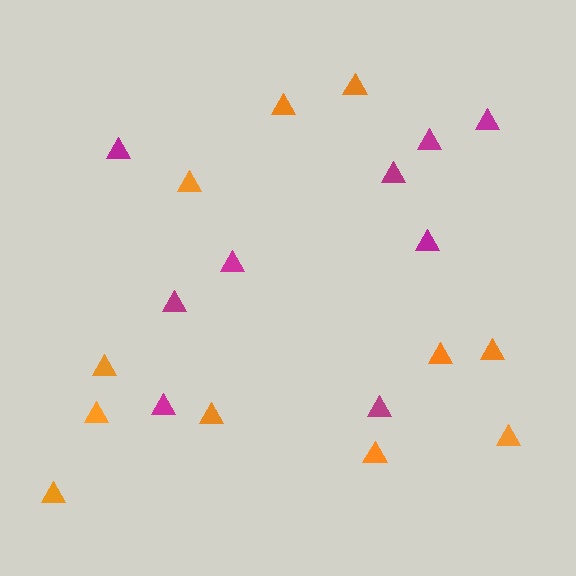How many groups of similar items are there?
There are 2 groups: one group of orange triangles (11) and one group of magenta triangles (9).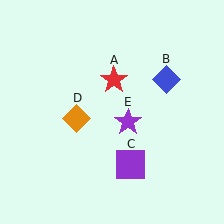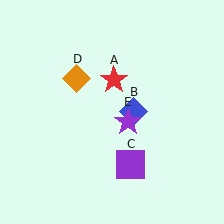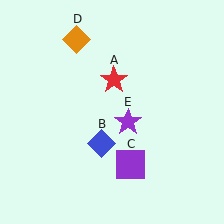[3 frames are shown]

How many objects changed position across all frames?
2 objects changed position: blue diamond (object B), orange diamond (object D).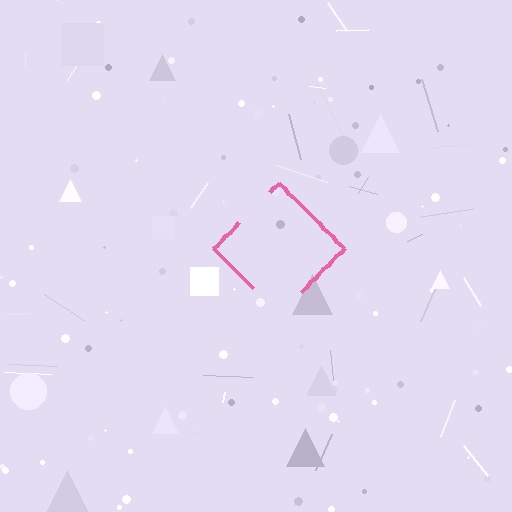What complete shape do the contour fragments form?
The contour fragments form a diamond.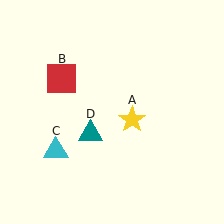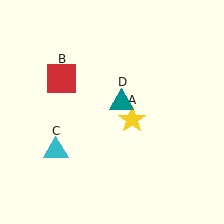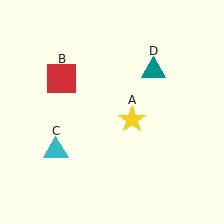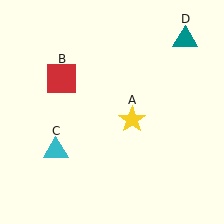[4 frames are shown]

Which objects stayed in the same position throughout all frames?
Yellow star (object A) and red square (object B) and cyan triangle (object C) remained stationary.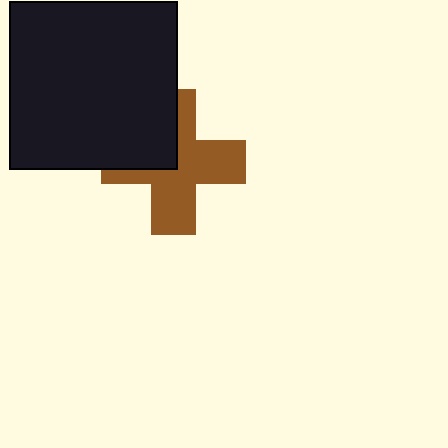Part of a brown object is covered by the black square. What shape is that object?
It is a cross.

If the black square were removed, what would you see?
You would see the complete brown cross.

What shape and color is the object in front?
The object in front is a black square.